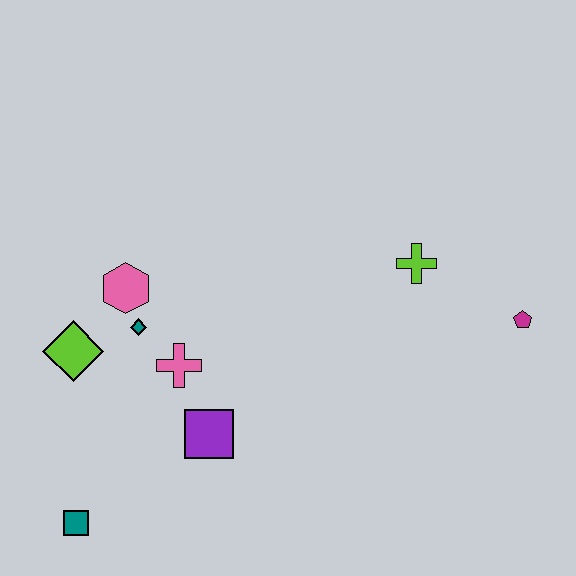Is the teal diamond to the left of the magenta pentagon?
Yes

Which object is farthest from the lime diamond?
The magenta pentagon is farthest from the lime diamond.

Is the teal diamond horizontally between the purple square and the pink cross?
No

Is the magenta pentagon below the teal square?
No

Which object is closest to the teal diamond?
The pink hexagon is closest to the teal diamond.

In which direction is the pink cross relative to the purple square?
The pink cross is above the purple square.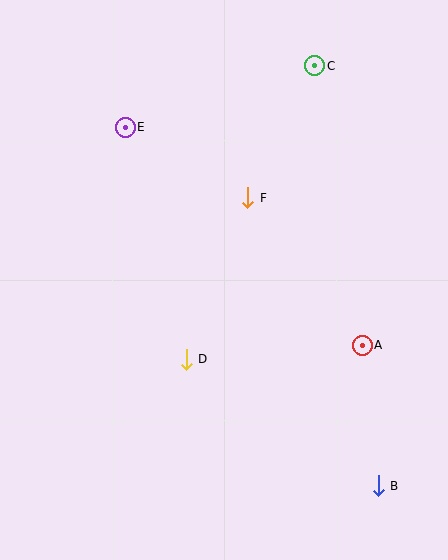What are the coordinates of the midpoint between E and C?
The midpoint between E and C is at (220, 97).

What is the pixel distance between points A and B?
The distance between A and B is 142 pixels.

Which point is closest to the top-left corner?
Point E is closest to the top-left corner.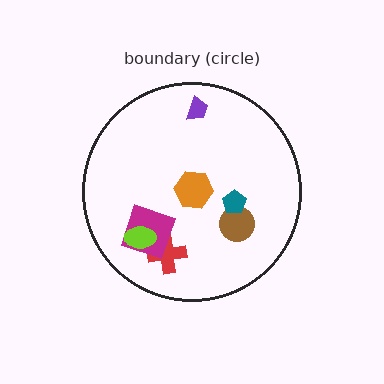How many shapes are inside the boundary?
7 inside, 0 outside.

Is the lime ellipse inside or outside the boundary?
Inside.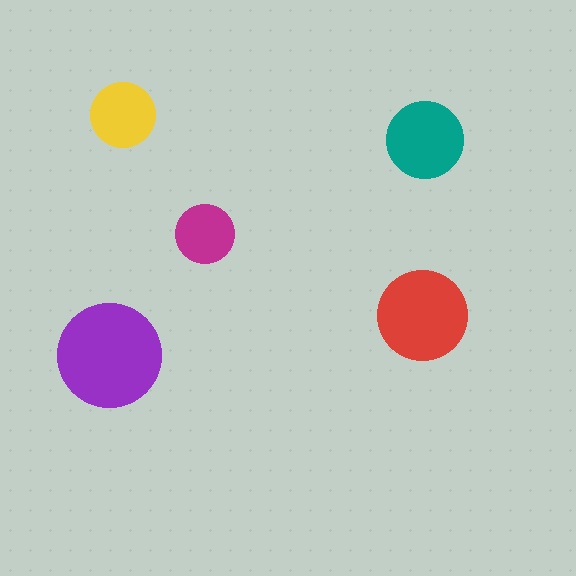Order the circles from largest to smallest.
the purple one, the red one, the teal one, the yellow one, the magenta one.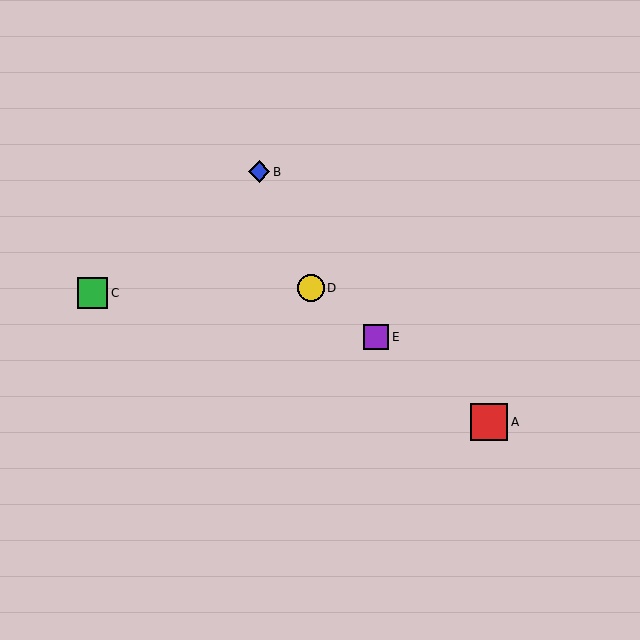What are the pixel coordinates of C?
Object C is at (93, 293).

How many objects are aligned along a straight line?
3 objects (A, D, E) are aligned along a straight line.